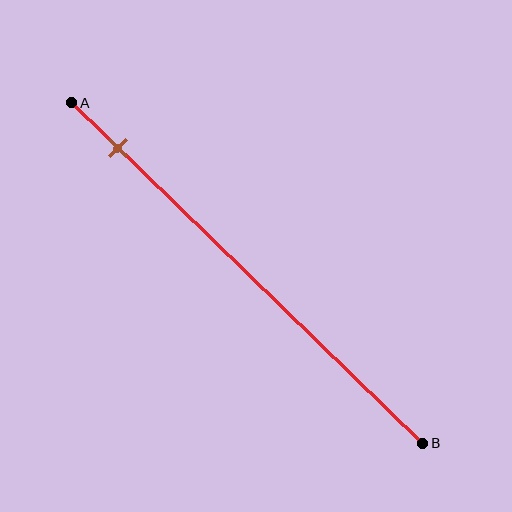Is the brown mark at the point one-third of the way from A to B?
No, the mark is at about 15% from A, not at the 33% one-third point.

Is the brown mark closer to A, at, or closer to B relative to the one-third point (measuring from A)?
The brown mark is closer to point A than the one-third point of segment AB.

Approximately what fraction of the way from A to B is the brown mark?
The brown mark is approximately 15% of the way from A to B.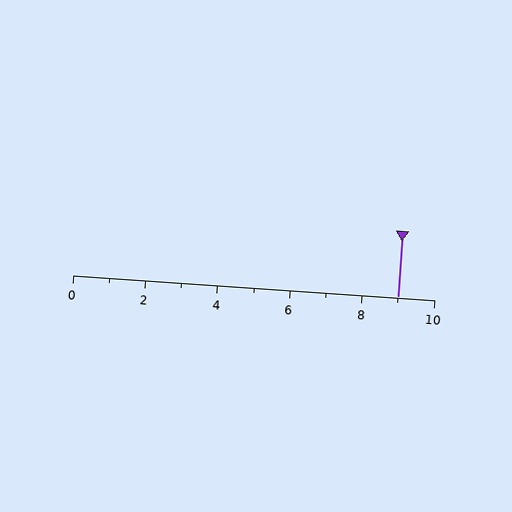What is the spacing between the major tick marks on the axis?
The major ticks are spaced 2 apart.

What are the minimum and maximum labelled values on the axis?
The axis runs from 0 to 10.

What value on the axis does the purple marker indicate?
The marker indicates approximately 9.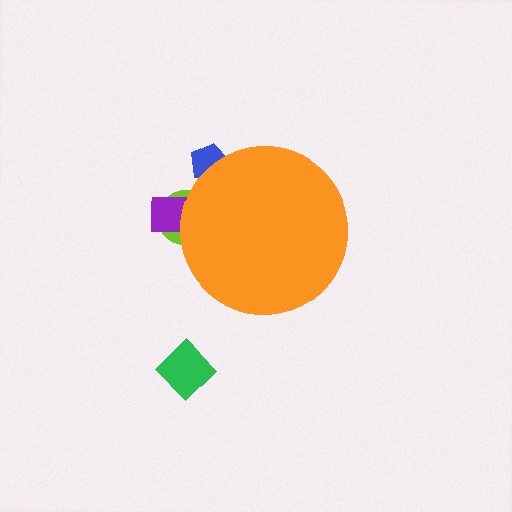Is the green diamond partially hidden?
No, the green diamond is fully visible.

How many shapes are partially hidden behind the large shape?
3 shapes are partially hidden.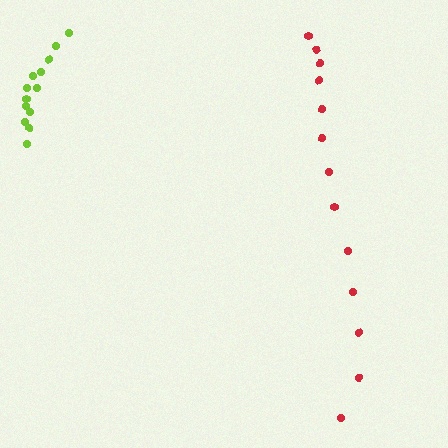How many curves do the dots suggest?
There are 2 distinct paths.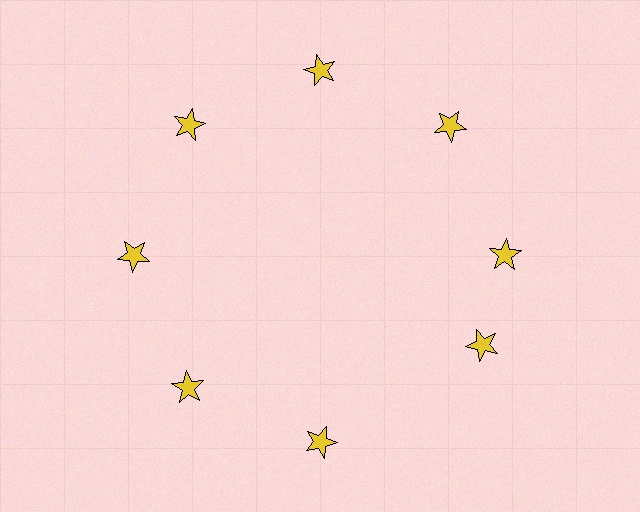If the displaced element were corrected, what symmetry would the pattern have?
It would have 8-fold rotational symmetry — the pattern would map onto itself every 45 degrees.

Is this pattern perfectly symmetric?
No. The 8 yellow stars are arranged in a ring, but one element near the 4 o'clock position is rotated out of alignment along the ring, breaking the 8-fold rotational symmetry.